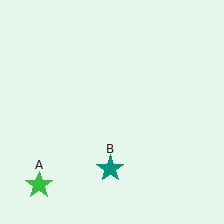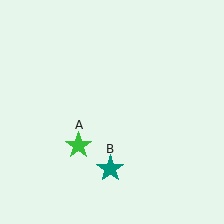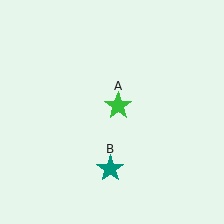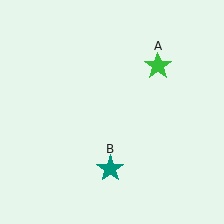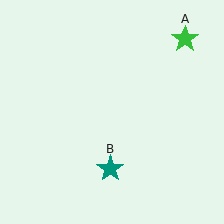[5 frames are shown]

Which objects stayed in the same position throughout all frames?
Teal star (object B) remained stationary.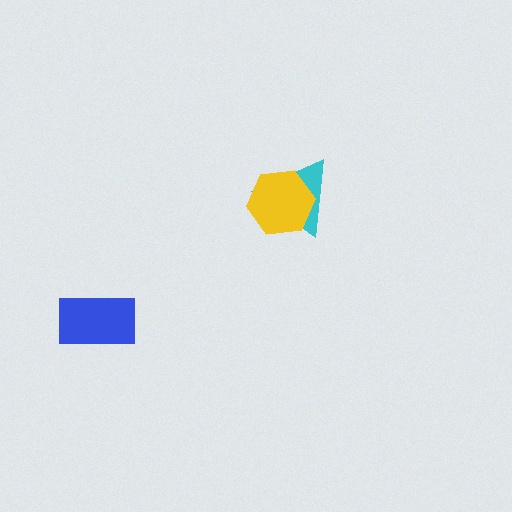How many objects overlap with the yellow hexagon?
1 object overlaps with the yellow hexagon.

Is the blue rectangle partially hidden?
No, no other shape covers it.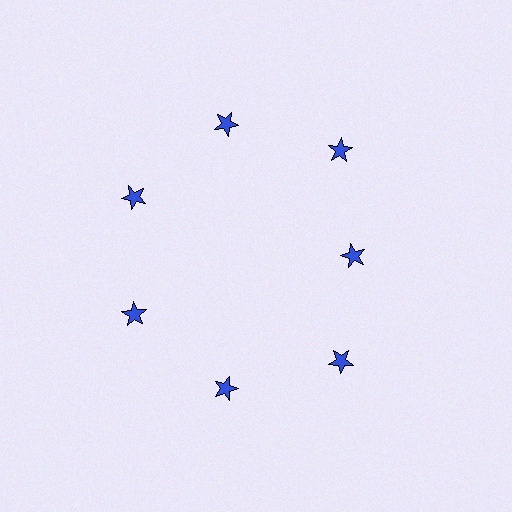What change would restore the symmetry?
The symmetry would be restored by moving it outward, back onto the ring so that all 7 stars sit at equal angles and equal distance from the center.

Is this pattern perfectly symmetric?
No. The 7 blue stars are arranged in a ring, but one element near the 3 o'clock position is pulled inward toward the center, breaking the 7-fold rotational symmetry.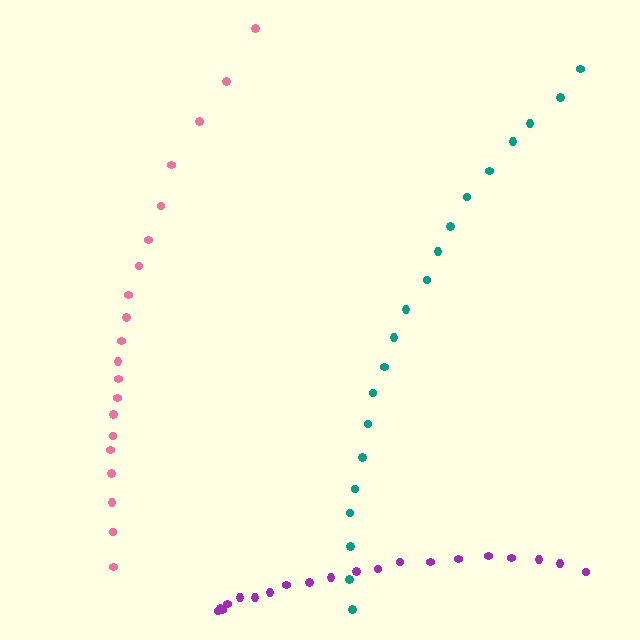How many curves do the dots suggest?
There are 3 distinct paths.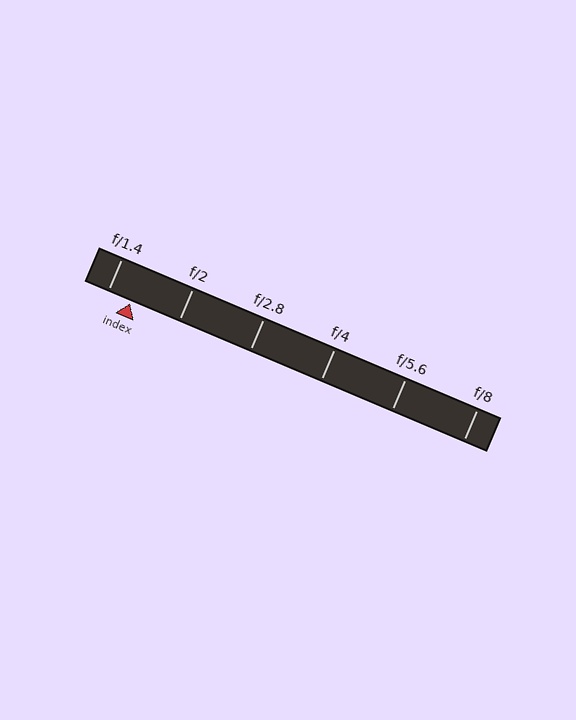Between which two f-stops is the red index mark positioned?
The index mark is between f/1.4 and f/2.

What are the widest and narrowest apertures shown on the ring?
The widest aperture shown is f/1.4 and the narrowest is f/8.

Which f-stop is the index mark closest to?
The index mark is closest to f/1.4.